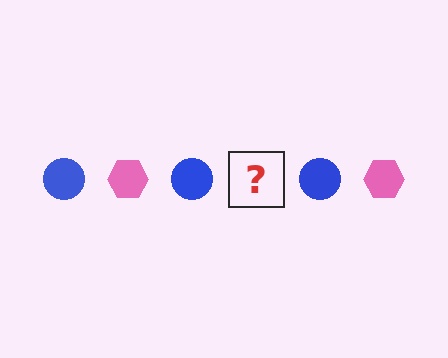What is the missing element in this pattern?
The missing element is a pink hexagon.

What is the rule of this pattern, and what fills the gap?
The rule is that the pattern alternates between blue circle and pink hexagon. The gap should be filled with a pink hexagon.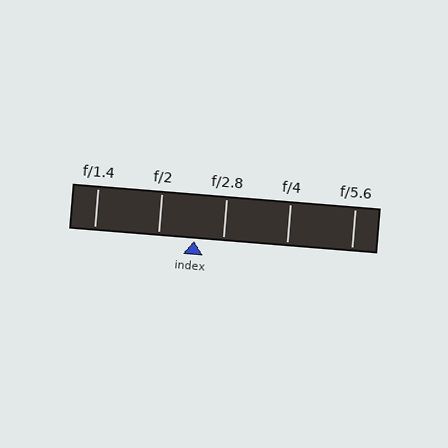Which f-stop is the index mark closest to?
The index mark is closest to f/2.8.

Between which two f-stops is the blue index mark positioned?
The index mark is between f/2 and f/2.8.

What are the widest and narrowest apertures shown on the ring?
The widest aperture shown is f/1.4 and the narrowest is f/5.6.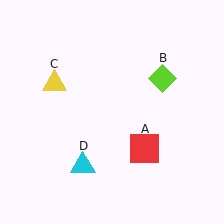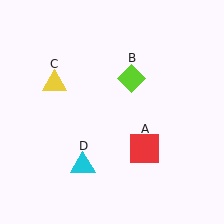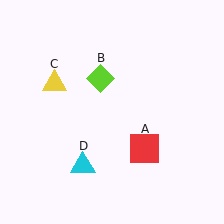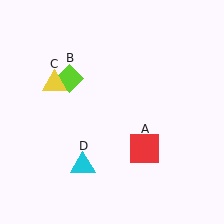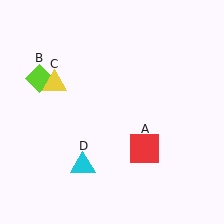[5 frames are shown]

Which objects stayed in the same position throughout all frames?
Red square (object A) and yellow triangle (object C) and cyan triangle (object D) remained stationary.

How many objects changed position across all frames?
1 object changed position: lime diamond (object B).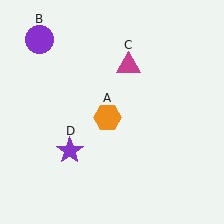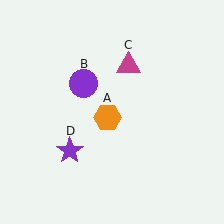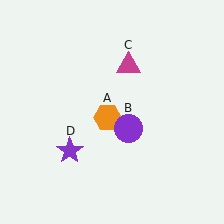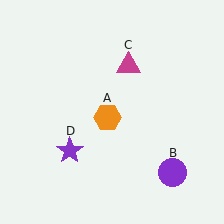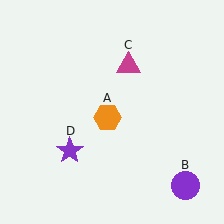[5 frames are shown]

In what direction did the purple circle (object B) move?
The purple circle (object B) moved down and to the right.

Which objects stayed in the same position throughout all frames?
Orange hexagon (object A) and magenta triangle (object C) and purple star (object D) remained stationary.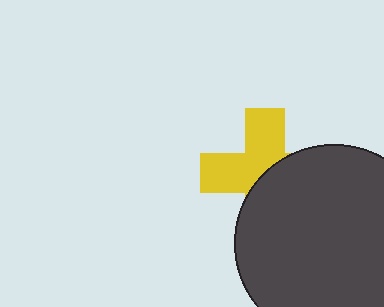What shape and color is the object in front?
The object in front is a dark gray circle.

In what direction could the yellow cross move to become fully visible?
The yellow cross could move toward the upper-left. That would shift it out from behind the dark gray circle entirely.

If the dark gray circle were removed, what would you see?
You would see the complete yellow cross.